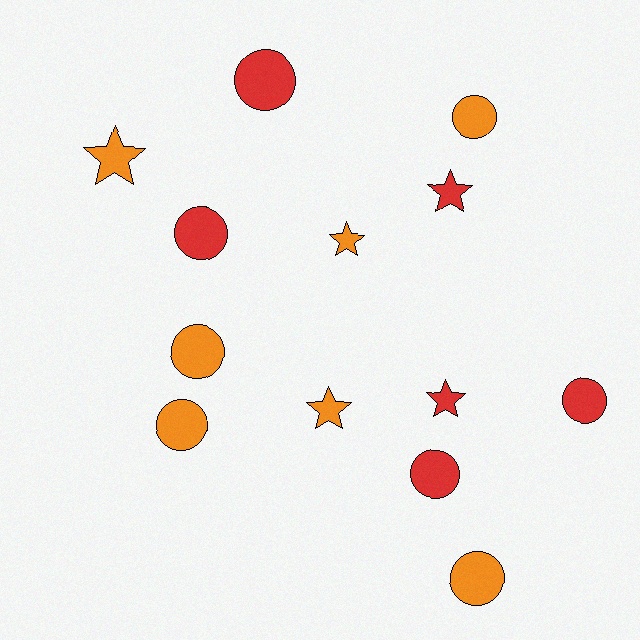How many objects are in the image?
There are 13 objects.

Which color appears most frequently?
Orange, with 7 objects.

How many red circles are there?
There are 4 red circles.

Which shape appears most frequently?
Circle, with 8 objects.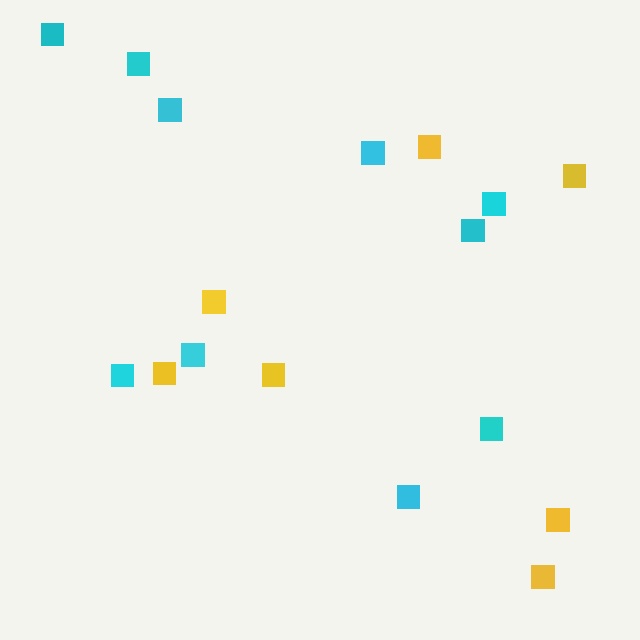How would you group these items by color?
There are 2 groups: one group of yellow squares (7) and one group of cyan squares (10).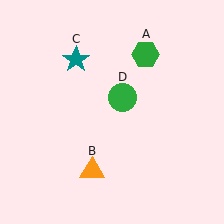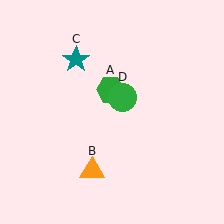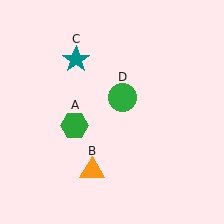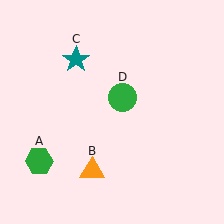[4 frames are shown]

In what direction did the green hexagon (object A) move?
The green hexagon (object A) moved down and to the left.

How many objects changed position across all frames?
1 object changed position: green hexagon (object A).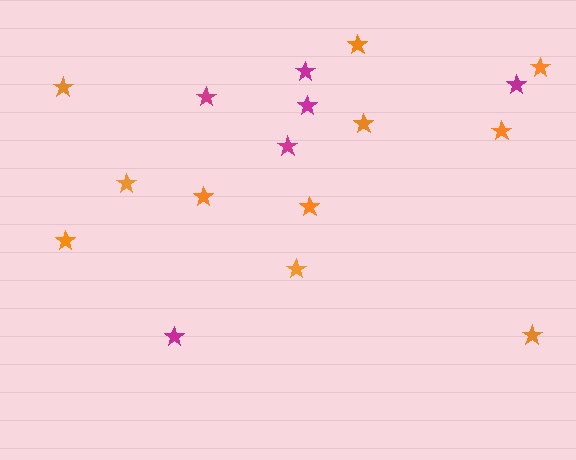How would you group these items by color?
There are 2 groups: one group of orange stars (11) and one group of magenta stars (6).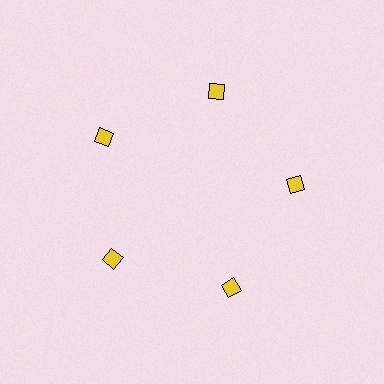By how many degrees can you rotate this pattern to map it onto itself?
The pattern maps onto itself every 72 degrees of rotation.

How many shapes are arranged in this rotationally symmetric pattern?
There are 5 shapes, arranged in 5 groups of 1.